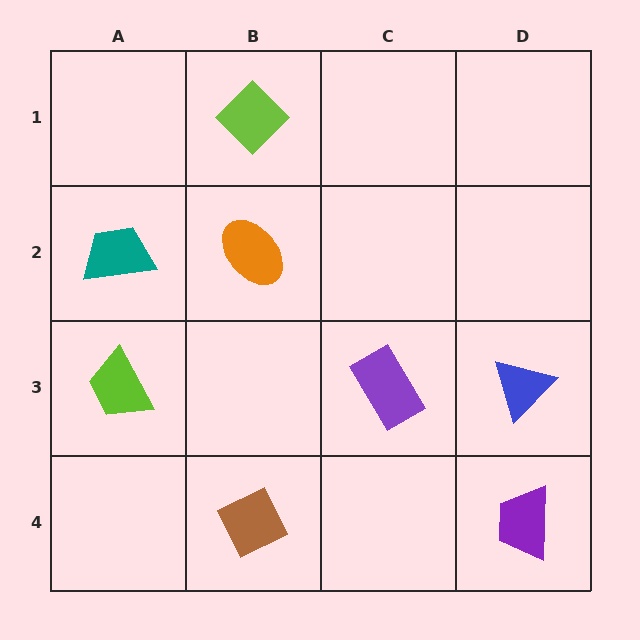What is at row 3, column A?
A lime trapezoid.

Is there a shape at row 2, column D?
No, that cell is empty.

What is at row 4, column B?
A brown diamond.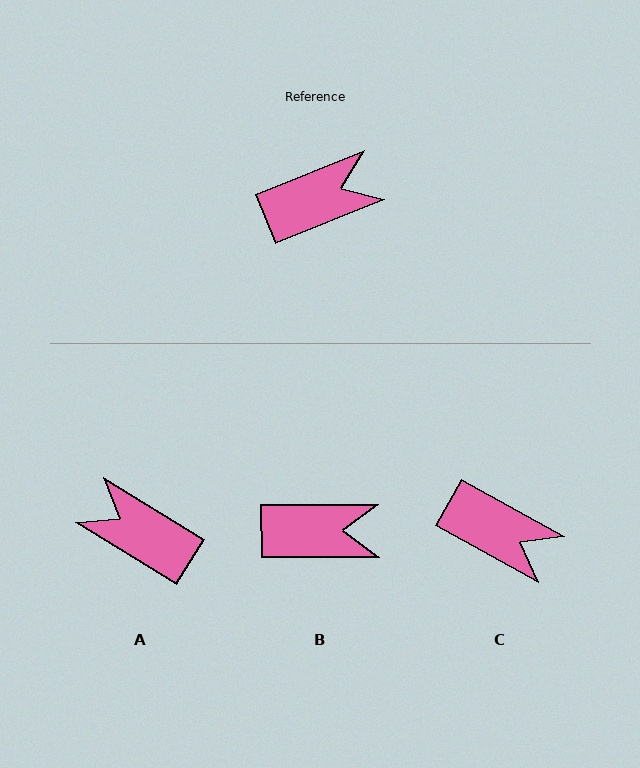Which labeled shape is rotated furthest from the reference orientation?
A, about 127 degrees away.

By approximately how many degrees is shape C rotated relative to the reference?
Approximately 51 degrees clockwise.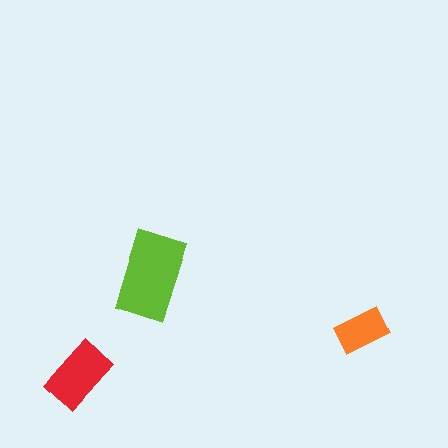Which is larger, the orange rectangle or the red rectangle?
The red one.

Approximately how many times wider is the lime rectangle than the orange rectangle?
About 1.5 times wider.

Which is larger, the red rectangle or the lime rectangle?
The lime one.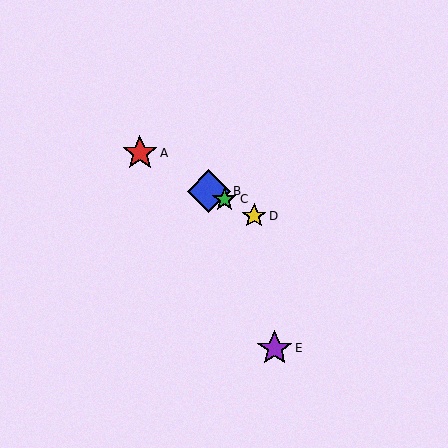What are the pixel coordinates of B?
Object B is at (209, 191).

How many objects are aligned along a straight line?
4 objects (A, B, C, D) are aligned along a straight line.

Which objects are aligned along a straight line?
Objects A, B, C, D are aligned along a straight line.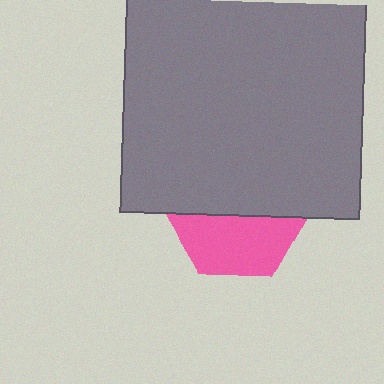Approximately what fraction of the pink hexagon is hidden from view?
Roughly 55% of the pink hexagon is hidden behind the gray square.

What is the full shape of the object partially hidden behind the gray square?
The partially hidden object is a pink hexagon.